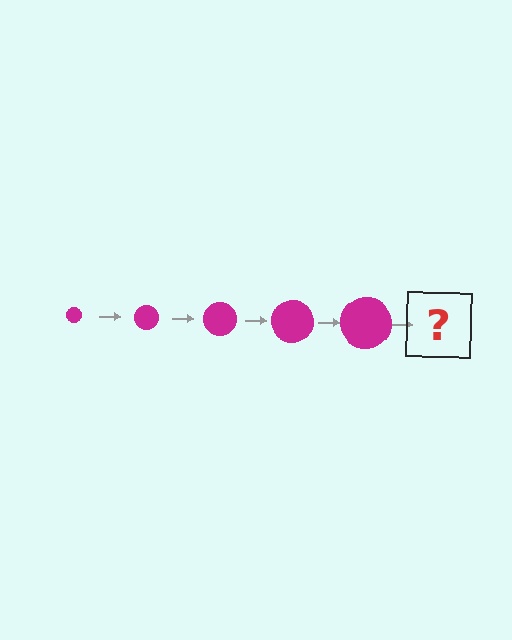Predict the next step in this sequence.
The next step is a magenta circle, larger than the previous one.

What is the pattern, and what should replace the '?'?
The pattern is that the circle gets progressively larger each step. The '?' should be a magenta circle, larger than the previous one.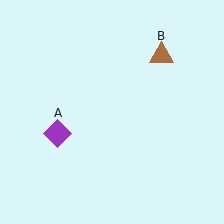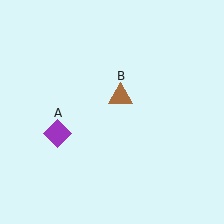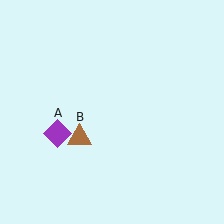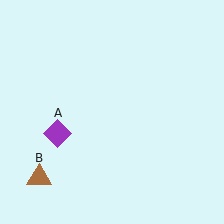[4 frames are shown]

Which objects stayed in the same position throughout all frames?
Purple diamond (object A) remained stationary.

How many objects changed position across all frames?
1 object changed position: brown triangle (object B).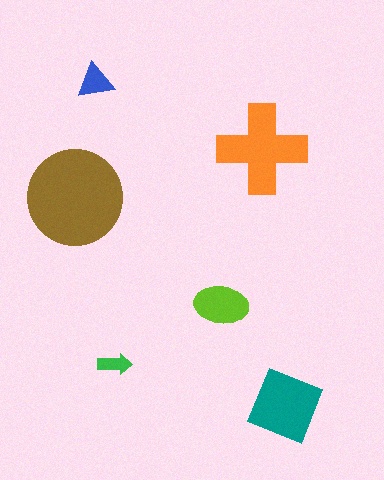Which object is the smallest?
The green arrow.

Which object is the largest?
The brown circle.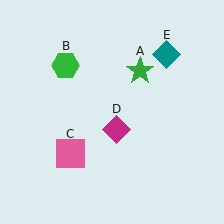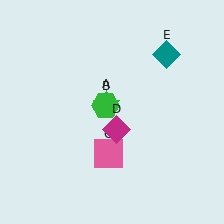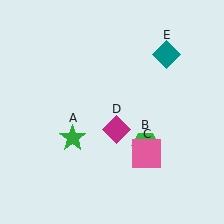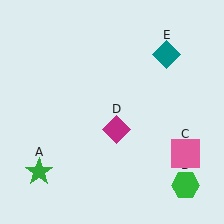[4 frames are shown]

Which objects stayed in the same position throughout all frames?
Magenta diamond (object D) and teal diamond (object E) remained stationary.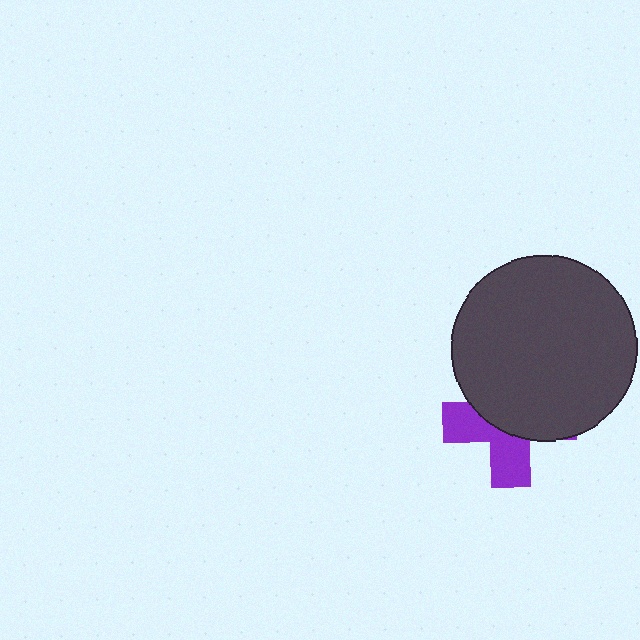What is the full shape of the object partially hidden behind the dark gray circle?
The partially hidden object is a purple cross.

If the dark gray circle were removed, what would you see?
You would see the complete purple cross.